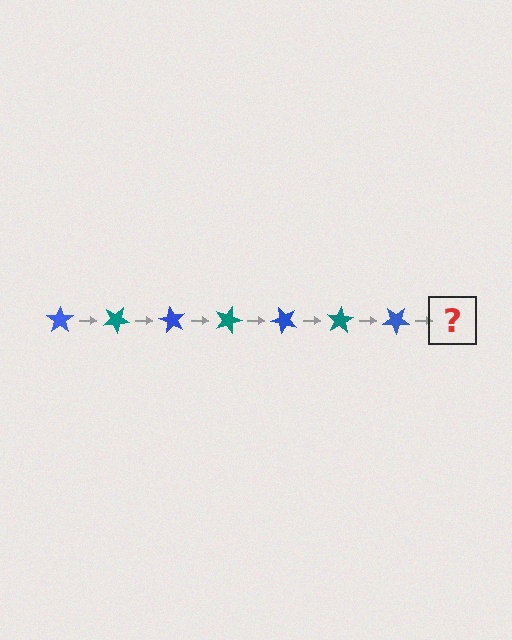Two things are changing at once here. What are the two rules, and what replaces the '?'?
The two rules are that it rotates 30 degrees each step and the color cycles through blue and teal. The '?' should be a teal star, rotated 210 degrees from the start.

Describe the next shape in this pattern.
It should be a teal star, rotated 210 degrees from the start.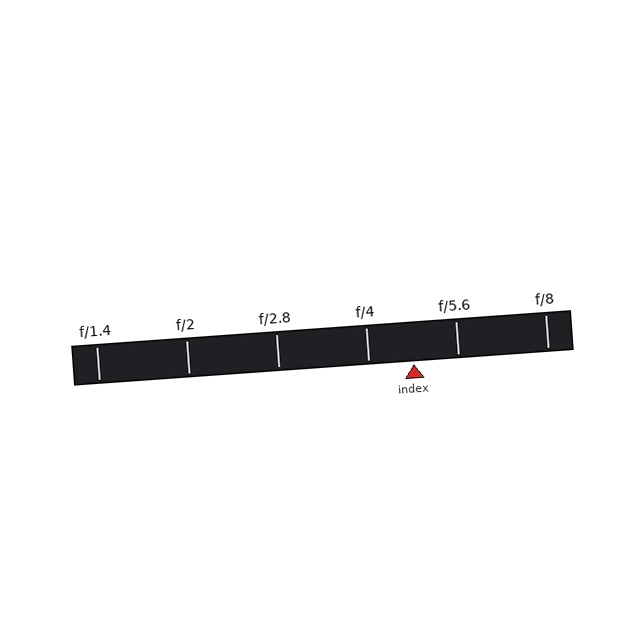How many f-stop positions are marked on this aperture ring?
There are 6 f-stop positions marked.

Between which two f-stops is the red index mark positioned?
The index mark is between f/4 and f/5.6.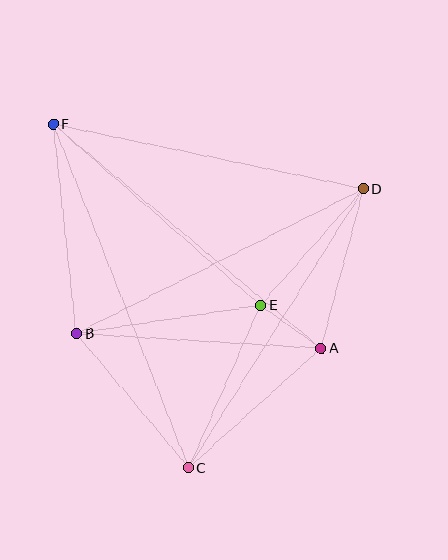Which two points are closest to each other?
Points A and E are closest to each other.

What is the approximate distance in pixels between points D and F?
The distance between D and F is approximately 317 pixels.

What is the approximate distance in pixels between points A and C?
The distance between A and C is approximately 179 pixels.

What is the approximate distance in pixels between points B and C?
The distance between B and C is approximately 175 pixels.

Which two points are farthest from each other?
Points C and F are farthest from each other.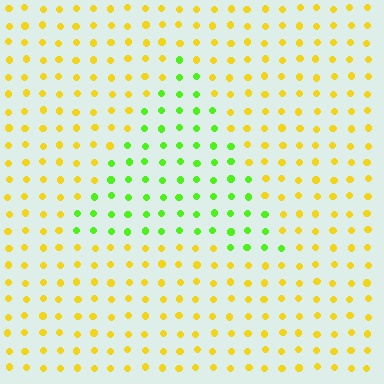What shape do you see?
I see a triangle.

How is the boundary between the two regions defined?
The boundary is defined purely by a slight shift in hue (about 54 degrees). Spacing, size, and orientation are identical on both sides.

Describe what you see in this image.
The image is filled with small yellow elements in a uniform arrangement. A triangle-shaped region is visible where the elements are tinted to a slightly different hue, forming a subtle color boundary.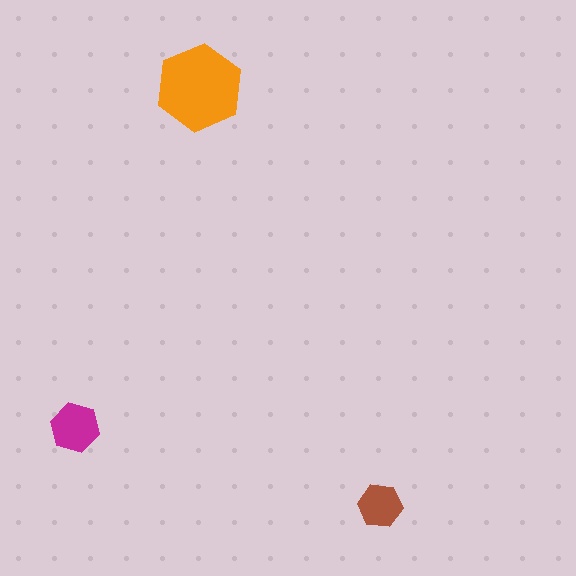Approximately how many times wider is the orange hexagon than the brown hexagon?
About 2 times wider.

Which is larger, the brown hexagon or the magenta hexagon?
The magenta one.